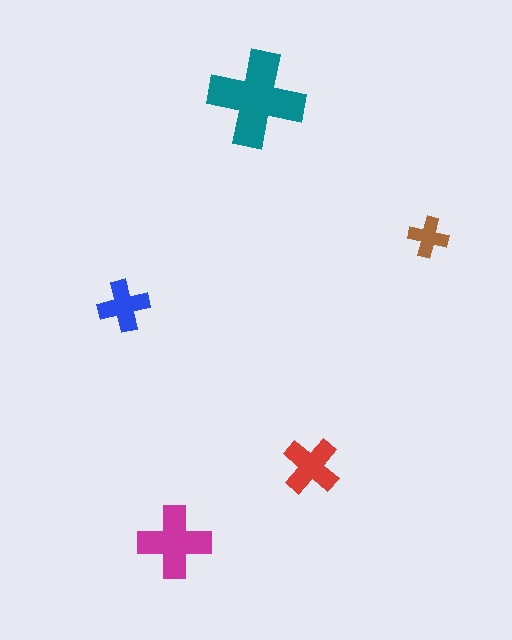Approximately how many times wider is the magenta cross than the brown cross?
About 2 times wider.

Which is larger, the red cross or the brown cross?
The red one.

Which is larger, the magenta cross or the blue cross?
The magenta one.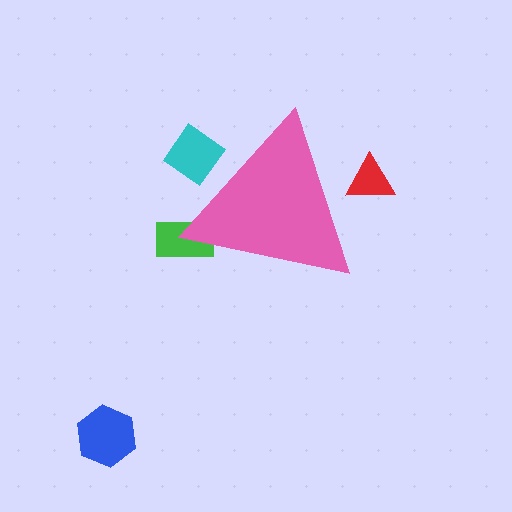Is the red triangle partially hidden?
Yes, the red triangle is partially hidden behind the pink triangle.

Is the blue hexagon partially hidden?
No, the blue hexagon is fully visible.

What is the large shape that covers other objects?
A pink triangle.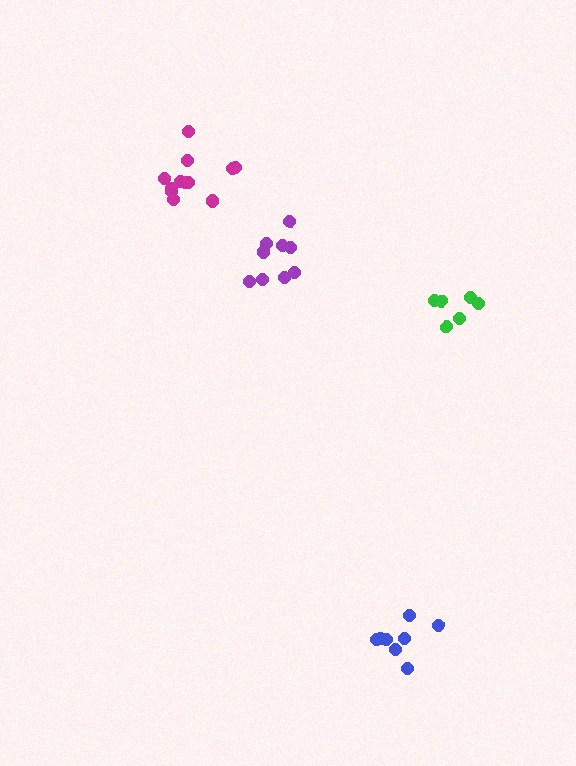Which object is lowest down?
The blue cluster is bottommost.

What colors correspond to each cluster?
The clusters are colored: blue, magenta, green, purple.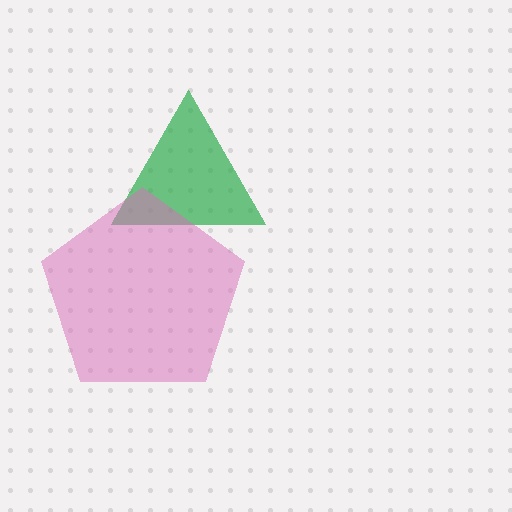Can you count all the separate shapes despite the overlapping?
Yes, there are 2 separate shapes.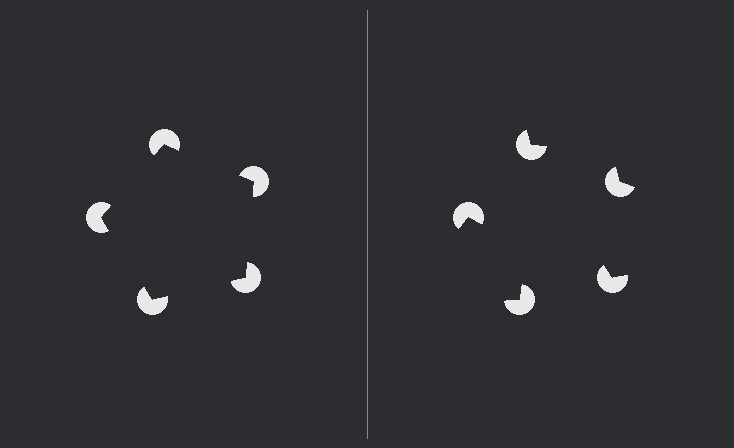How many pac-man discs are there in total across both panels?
10 — 5 on each side.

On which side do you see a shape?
An illusory pentagon appears on the left side. On the right side the wedge cuts are rotated, so no coherent shape forms.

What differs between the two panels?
The pac-man discs are positioned identically on both sides; only the wedge orientations differ. On the left they align to a pentagon; on the right they are misaligned.